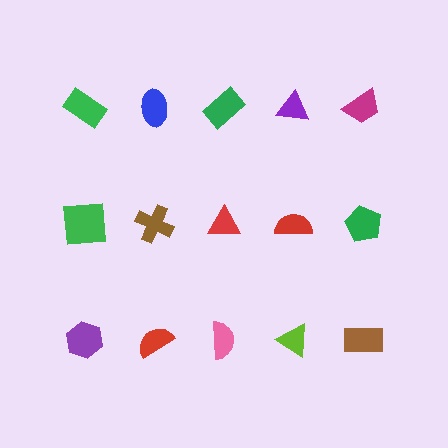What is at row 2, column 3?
A red triangle.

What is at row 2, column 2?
A brown cross.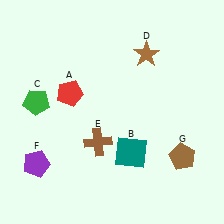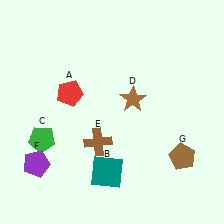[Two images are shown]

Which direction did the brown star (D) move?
The brown star (D) moved down.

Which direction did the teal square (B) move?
The teal square (B) moved left.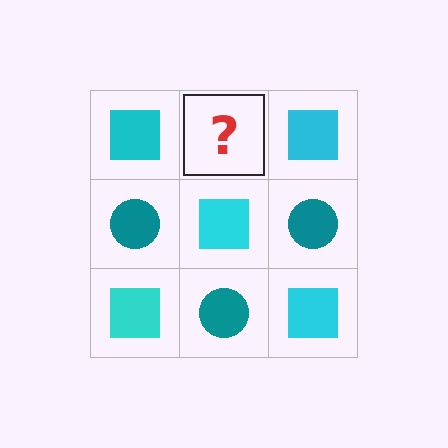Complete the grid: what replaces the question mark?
The question mark should be replaced with a teal circle.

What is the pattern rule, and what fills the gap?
The rule is that it alternates cyan square and teal circle in a checkerboard pattern. The gap should be filled with a teal circle.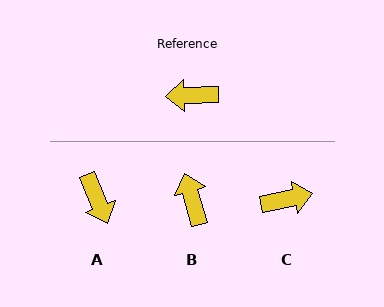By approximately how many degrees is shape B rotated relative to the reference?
Approximately 76 degrees clockwise.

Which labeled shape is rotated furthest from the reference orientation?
C, about 171 degrees away.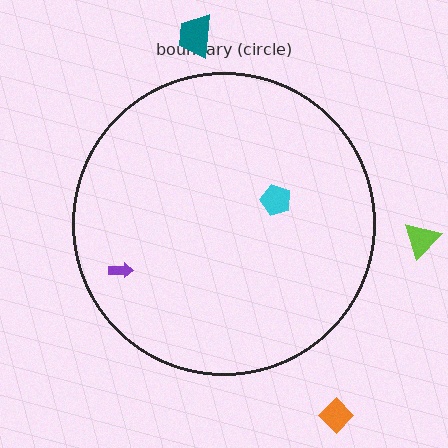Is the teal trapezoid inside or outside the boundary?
Outside.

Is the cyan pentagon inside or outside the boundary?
Inside.